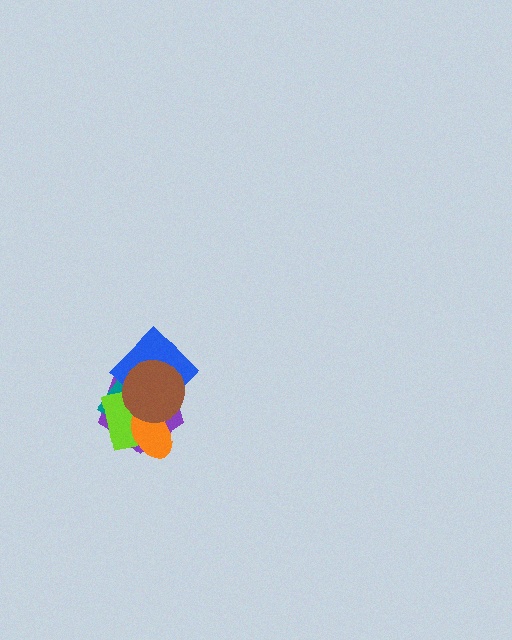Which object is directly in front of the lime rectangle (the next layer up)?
The blue diamond is directly in front of the lime rectangle.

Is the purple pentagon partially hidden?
Yes, it is partially covered by another shape.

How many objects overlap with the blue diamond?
5 objects overlap with the blue diamond.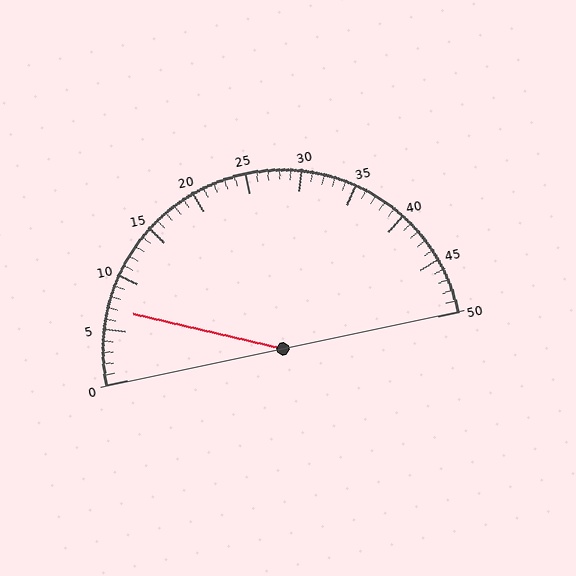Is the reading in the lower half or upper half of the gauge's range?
The reading is in the lower half of the range (0 to 50).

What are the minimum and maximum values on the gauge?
The gauge ranges from 0 to 50.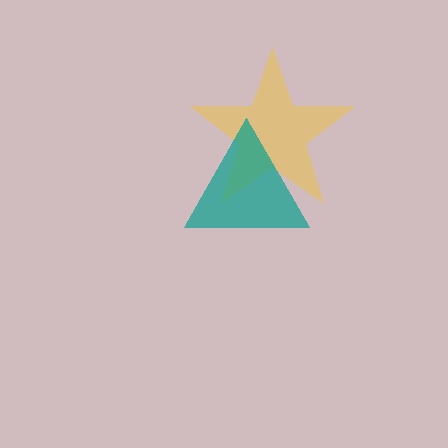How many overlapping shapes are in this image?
There are 2 overlapping shapes in the image.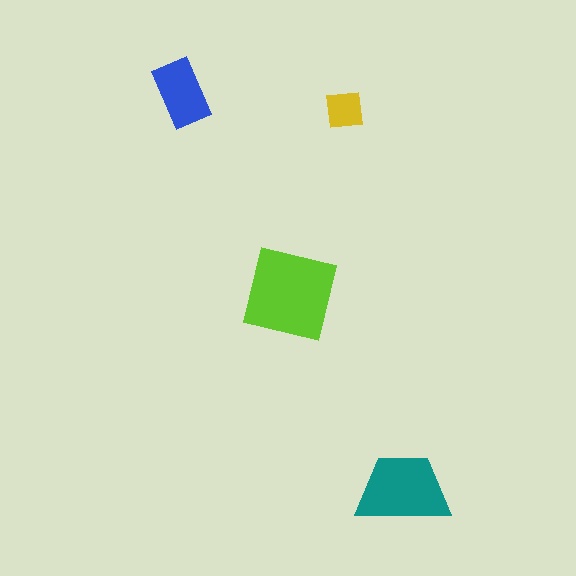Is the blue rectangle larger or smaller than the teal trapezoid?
Smaller.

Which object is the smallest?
The yellow square.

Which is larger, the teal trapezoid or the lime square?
The lime square.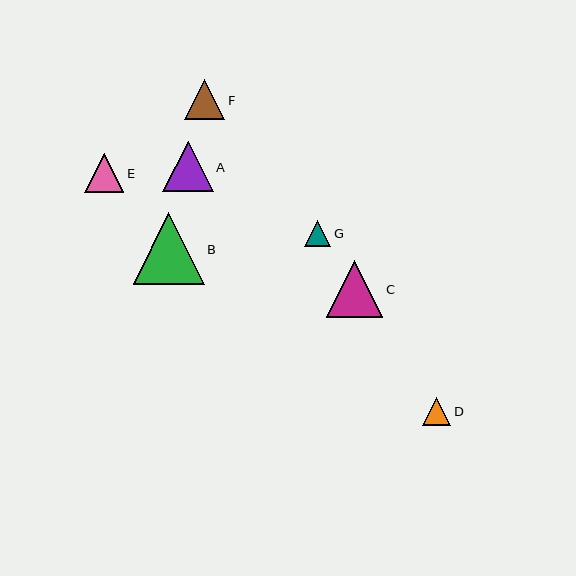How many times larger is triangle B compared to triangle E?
Triangle B is approximately 1.8 times the size of triangle E.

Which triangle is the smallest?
Triangle G is the smallest with a size of approximately 27 pixels.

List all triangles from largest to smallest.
From largest to smallest: B, C, A, F, E, D, G.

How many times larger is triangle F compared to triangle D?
Triangle F is approximately 1.4 times the size of triangle D.